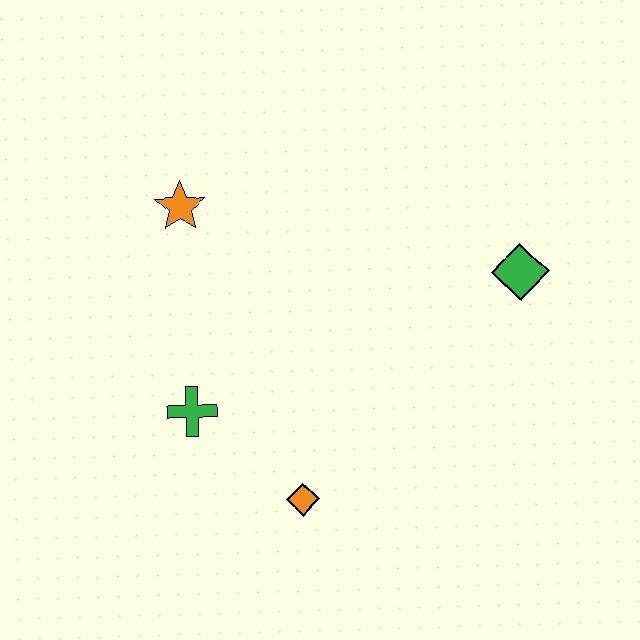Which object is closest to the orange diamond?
The green cross is closest to the orange diamond.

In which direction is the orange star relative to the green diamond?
The orange star is to the left of the green diamond.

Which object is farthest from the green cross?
The green diamond is farthest from the green cross.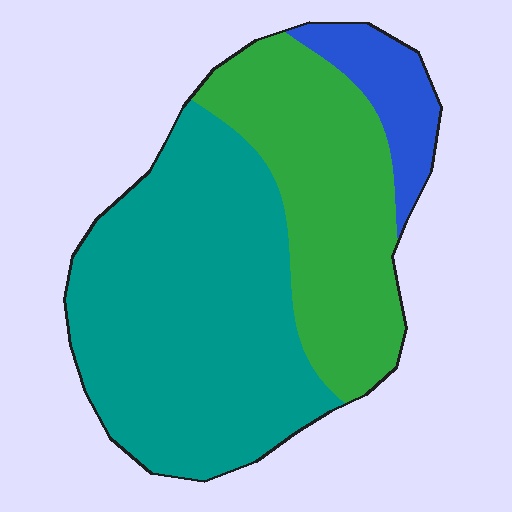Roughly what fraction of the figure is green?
Green covers around 35% of the figure.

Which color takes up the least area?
Blue, at roughly 10%.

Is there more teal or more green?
Teal.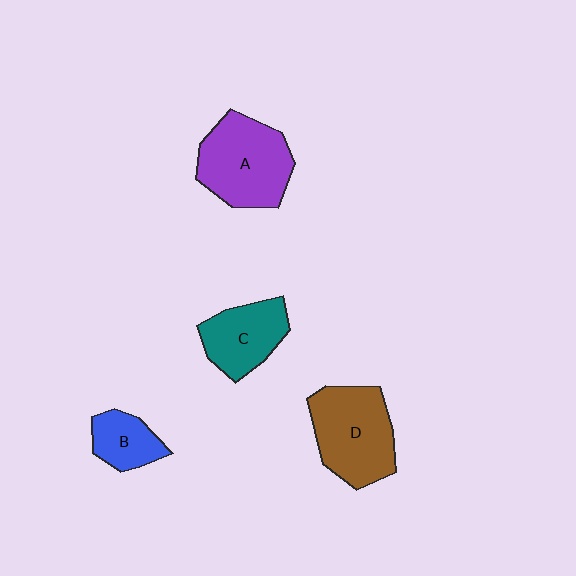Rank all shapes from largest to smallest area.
From largest to smallest: A (purple), D (brown), C (teal), B (blue).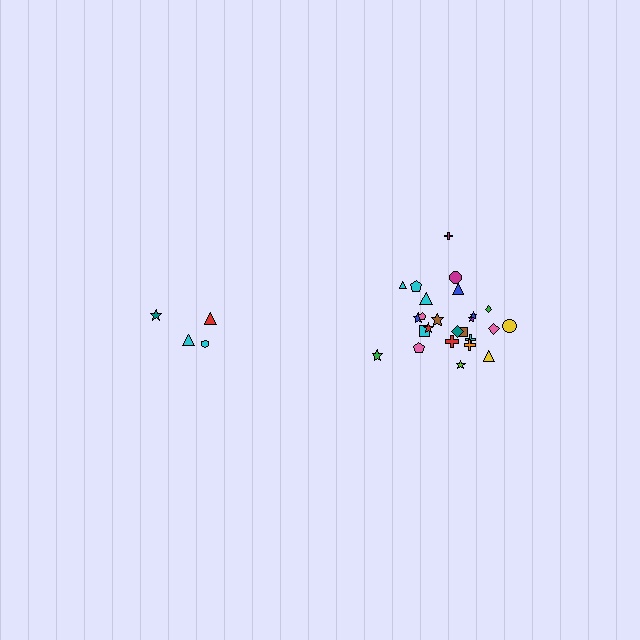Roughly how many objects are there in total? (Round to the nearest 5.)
Roughly 30 objects in total.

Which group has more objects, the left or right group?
The right group.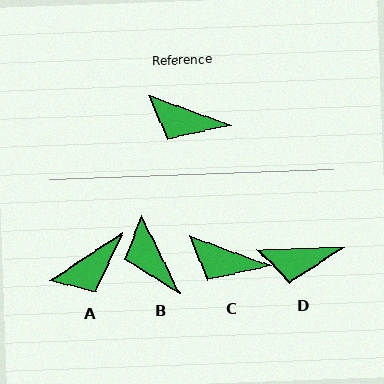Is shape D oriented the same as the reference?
No, it is off by about 21 degrees.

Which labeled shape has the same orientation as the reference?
C.